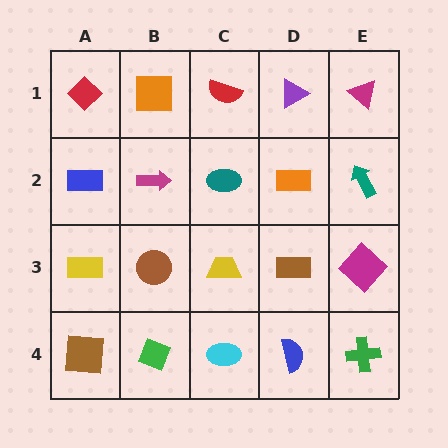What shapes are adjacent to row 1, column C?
A teal ellipse (row 2, column C), an orange square (row 1, column B), a purple triangle (row 1, column D).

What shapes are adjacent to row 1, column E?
A teal arrow (row 2, column E), a purple triangle (row 1, column D).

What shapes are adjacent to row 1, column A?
A blue rectangle (row 2, column A), an orange square (row 1, column B).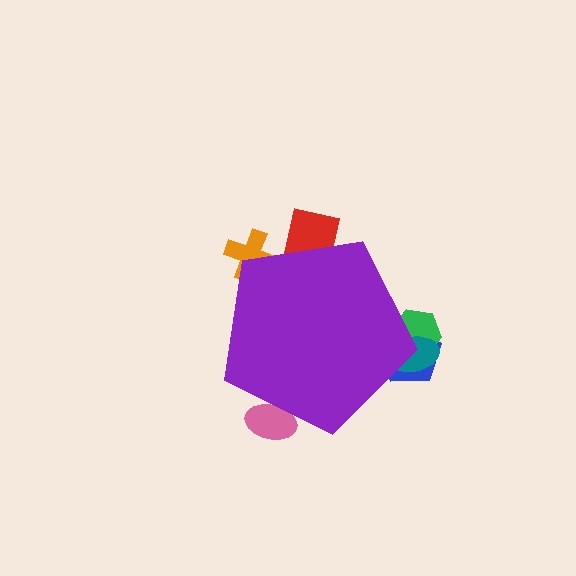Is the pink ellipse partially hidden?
Yes, the pink ellipse is partially hidden behind the purple pentagon.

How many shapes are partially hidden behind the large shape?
6 shapes are partially hidden.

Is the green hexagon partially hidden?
Yes, the green hexagon is partially hidden behind the purple pentagon.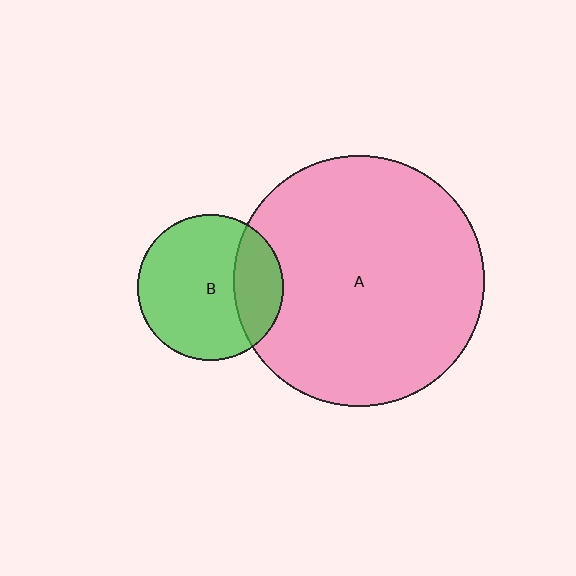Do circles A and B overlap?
Yes.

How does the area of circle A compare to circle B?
Approximately 3.0 times.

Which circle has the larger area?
Circle A (pink).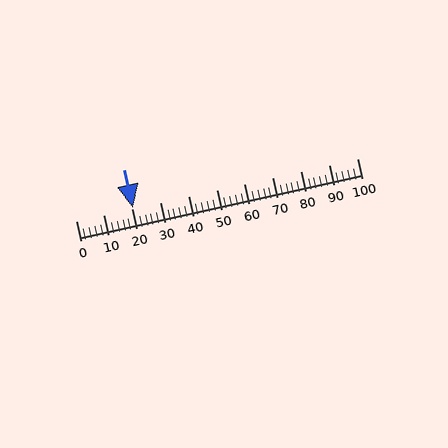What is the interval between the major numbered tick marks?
The major tick marks are spaced 10 units apart.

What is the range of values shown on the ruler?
The ruler shows values from 0 to 100.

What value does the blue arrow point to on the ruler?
The blue arrow points to approximately 20.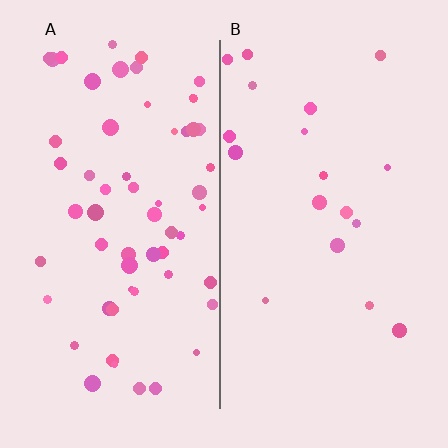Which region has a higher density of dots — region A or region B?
A (the left).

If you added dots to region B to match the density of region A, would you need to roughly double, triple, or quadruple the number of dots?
Approximately triple.